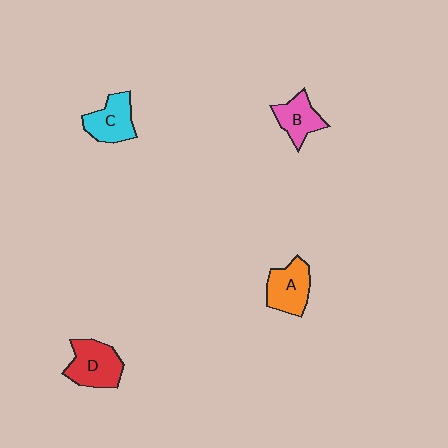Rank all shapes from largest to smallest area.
From largest to smallest: D (red), A (orange), C (cyan), B (pink).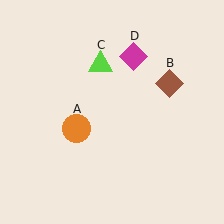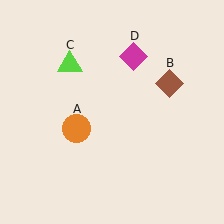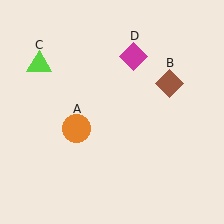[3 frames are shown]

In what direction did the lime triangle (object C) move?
The lime triangle (object C) moved left.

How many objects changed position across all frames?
1 object changed position: lime triangle (object C).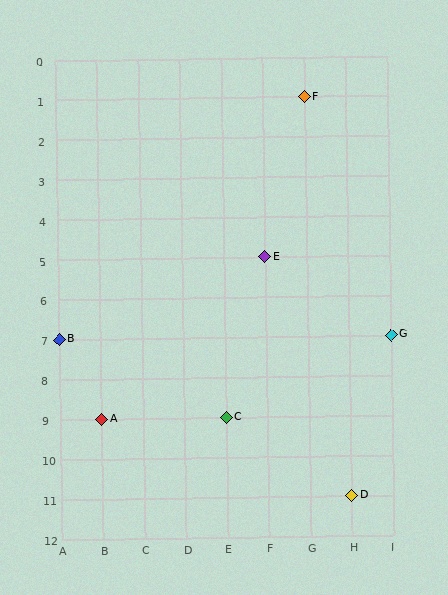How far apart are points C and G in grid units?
Points C and G are 4 columns and 2 rows apart (about 4.5 grid units diagonally).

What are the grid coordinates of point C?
Point C is at grid coordinates (E, 9).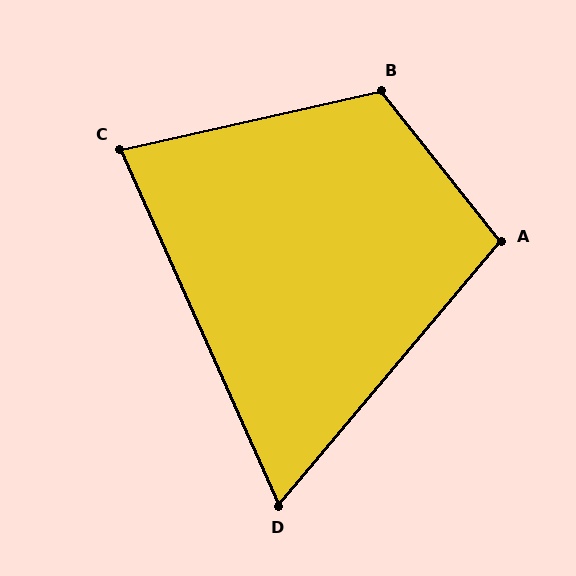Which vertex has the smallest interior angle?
D, at approximately 64 degrees.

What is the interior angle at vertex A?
Approximately 101 degrees (obtuse).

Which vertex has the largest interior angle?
B, at approximately 116 degrees.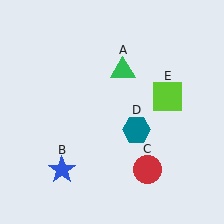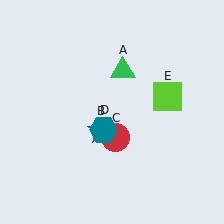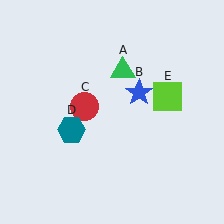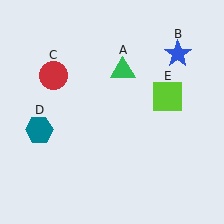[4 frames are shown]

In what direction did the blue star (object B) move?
The blue star (object B) moved up and to the right.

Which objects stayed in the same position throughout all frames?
Green triangle (object A) and lime square (object E) remained stationary.